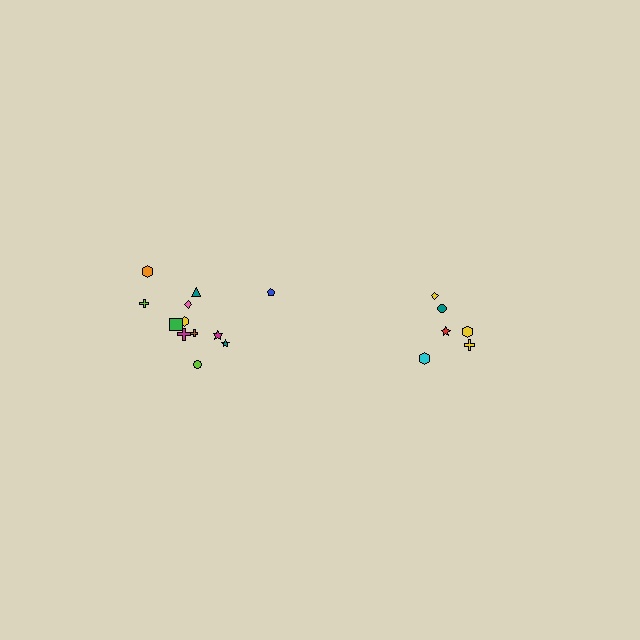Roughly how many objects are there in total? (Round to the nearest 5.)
Roughly 20 objects in total.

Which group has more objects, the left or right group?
The left group.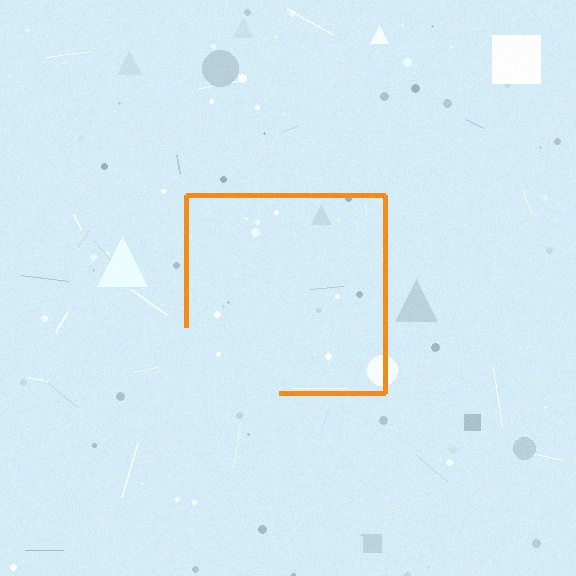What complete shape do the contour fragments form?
The contour fragments form a square.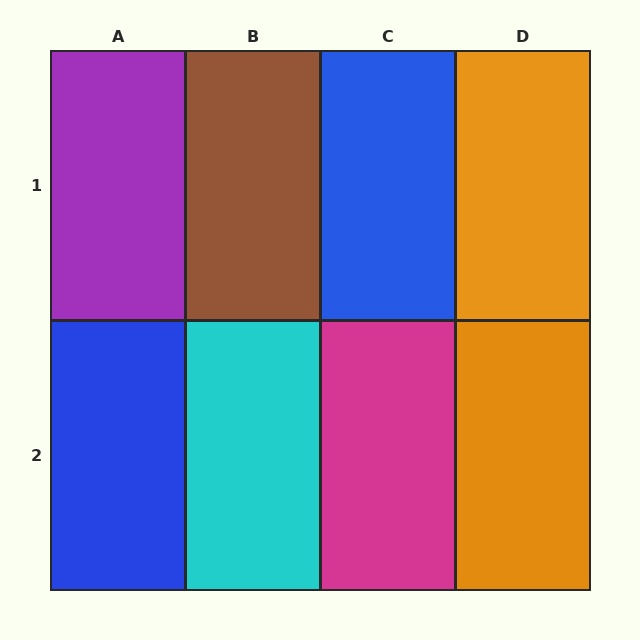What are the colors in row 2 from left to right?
Blue, cyan, magenta, orange.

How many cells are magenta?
1 cell is magenta.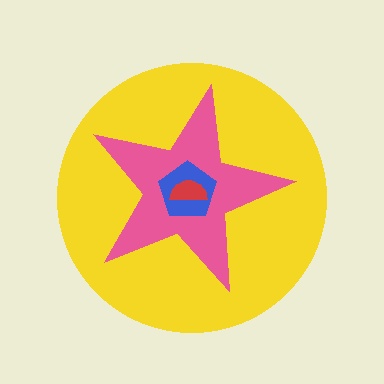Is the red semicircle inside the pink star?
Yes.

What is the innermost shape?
The red semicircle.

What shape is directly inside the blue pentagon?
The red semicircle.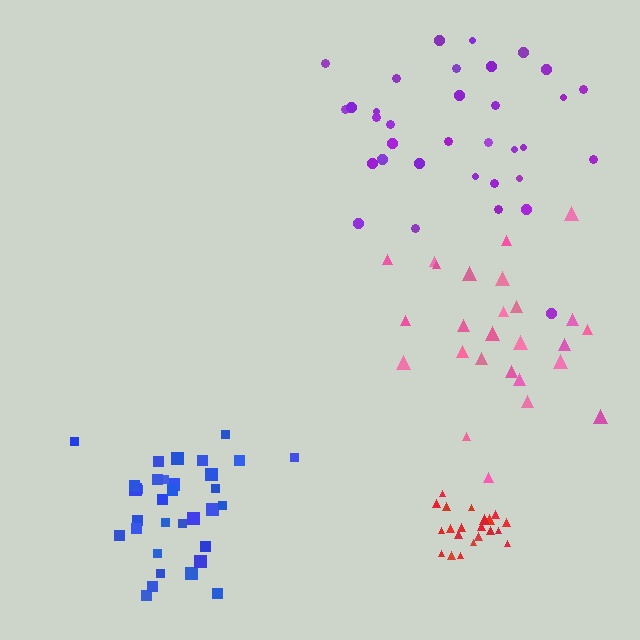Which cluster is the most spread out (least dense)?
Pink.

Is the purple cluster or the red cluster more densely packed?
Red.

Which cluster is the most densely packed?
Red.